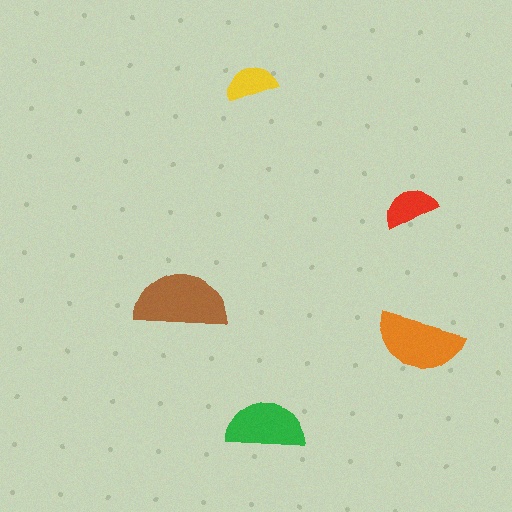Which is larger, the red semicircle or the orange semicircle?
The orange one.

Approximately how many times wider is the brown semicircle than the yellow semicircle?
About 2 times wider.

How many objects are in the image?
There are 5 objects in the image.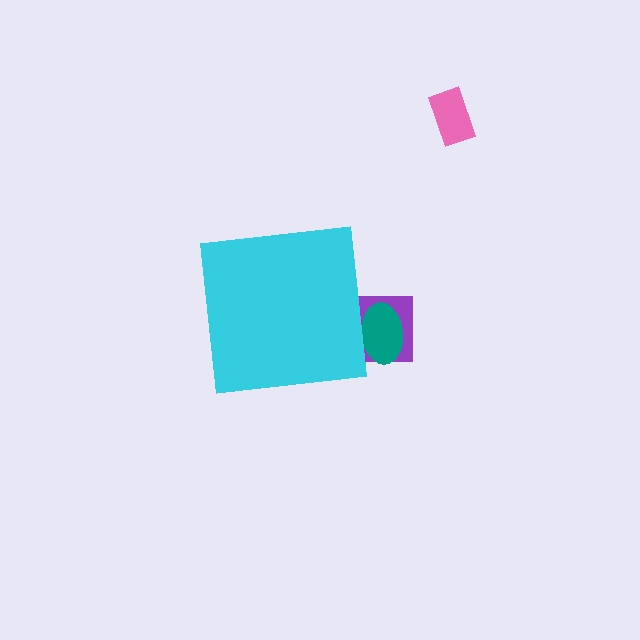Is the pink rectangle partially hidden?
No, the pink rectangle is fully visible.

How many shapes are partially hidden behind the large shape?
2 shapes are partially hidden.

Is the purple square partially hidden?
Yes, the purple square is partially hidden behind the cyan square.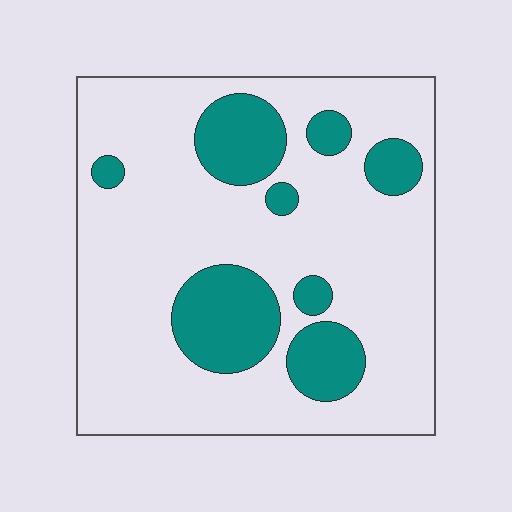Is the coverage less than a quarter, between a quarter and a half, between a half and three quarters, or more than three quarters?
Less than a quarter.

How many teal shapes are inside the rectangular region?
8.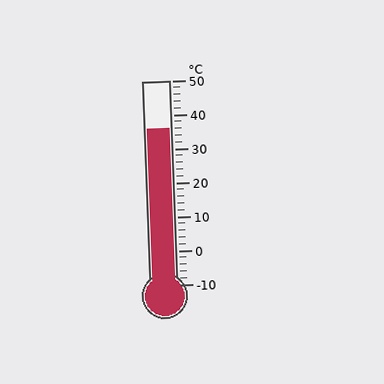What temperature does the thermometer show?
The thermometer shows approximately 36°C.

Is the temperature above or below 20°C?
The temperature is above 20°C.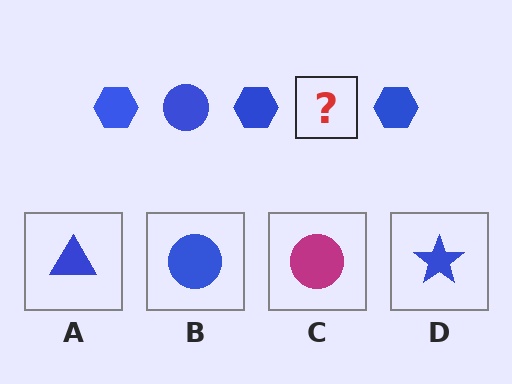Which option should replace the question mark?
Option B.